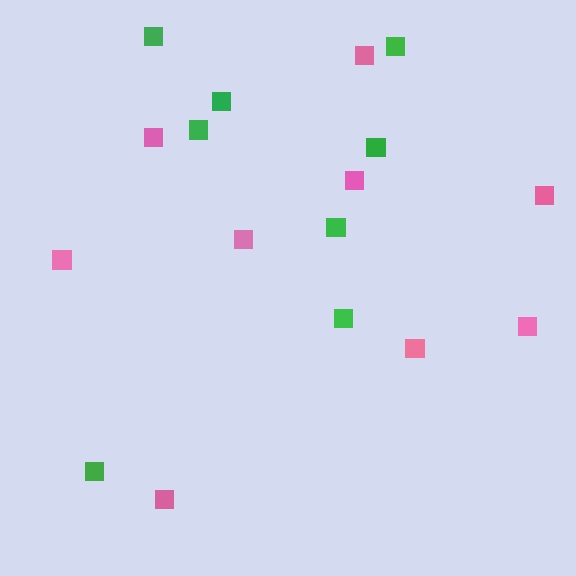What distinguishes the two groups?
There are 2 groups: one group of green squares (8) and one group of pink squares (9).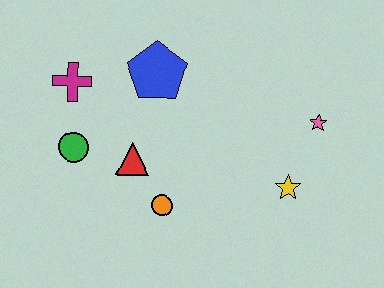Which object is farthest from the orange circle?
The pink star is farthest from the orange circle.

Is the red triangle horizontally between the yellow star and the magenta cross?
Yes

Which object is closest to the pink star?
The yellow star is closest to the pink star.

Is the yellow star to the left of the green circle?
No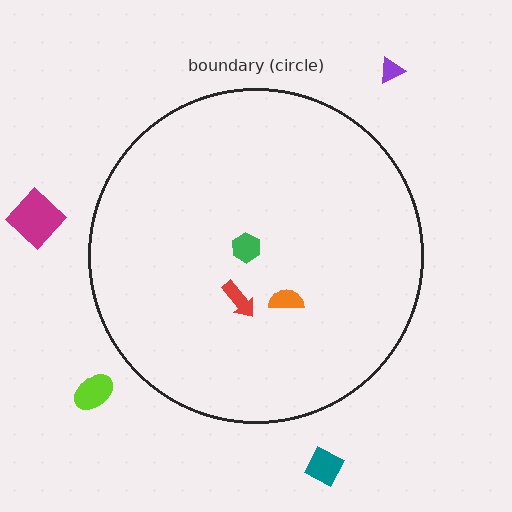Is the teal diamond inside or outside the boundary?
Outside.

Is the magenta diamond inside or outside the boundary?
Outside.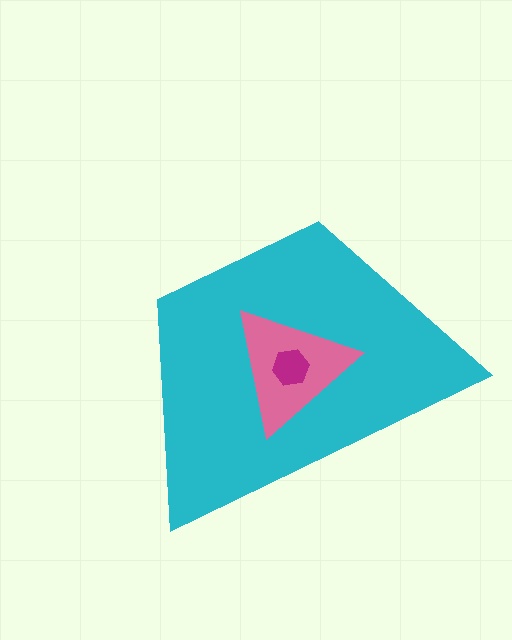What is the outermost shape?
The cyan trapezoid.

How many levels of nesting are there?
3.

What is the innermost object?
The magenta hexagon.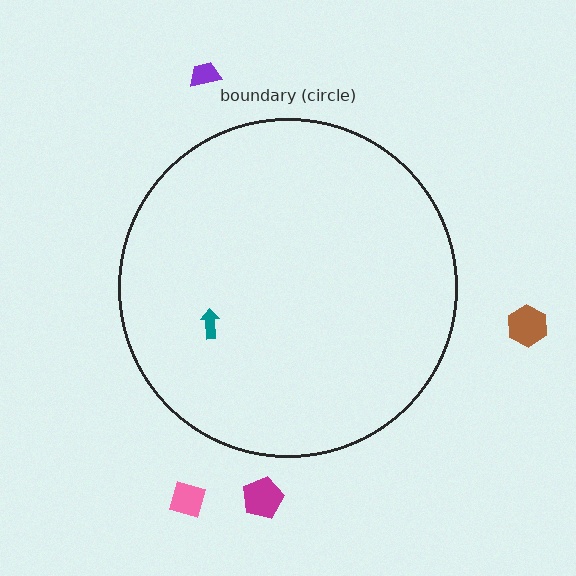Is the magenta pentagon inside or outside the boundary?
Outside.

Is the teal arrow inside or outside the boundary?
Inside.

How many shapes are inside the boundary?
1 inside, 4 outside.